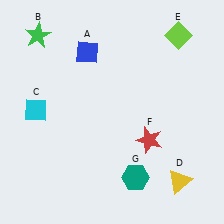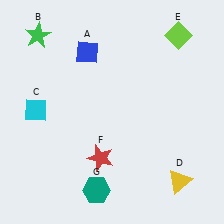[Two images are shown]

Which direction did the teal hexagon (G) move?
The teal hexagon (G) moved left.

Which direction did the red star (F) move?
The red star (F) moved left.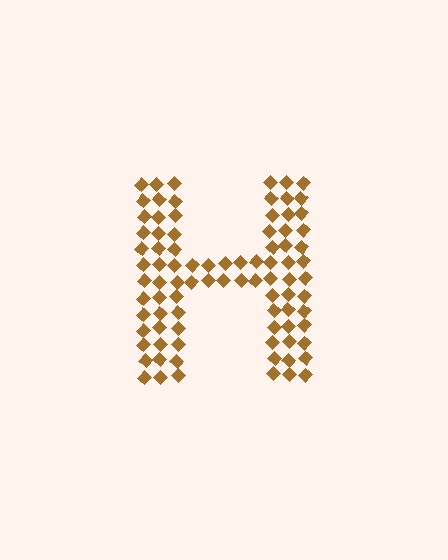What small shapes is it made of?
It is made of small diamonds.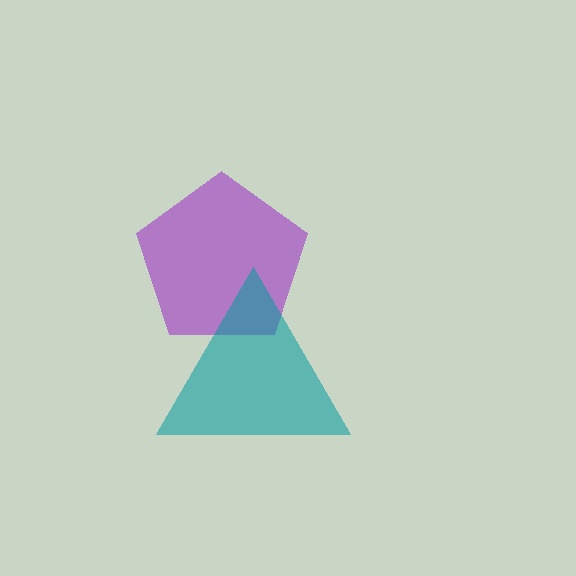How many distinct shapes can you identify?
There are 2 distinct shapes: a purple pentagon, a teal triangle.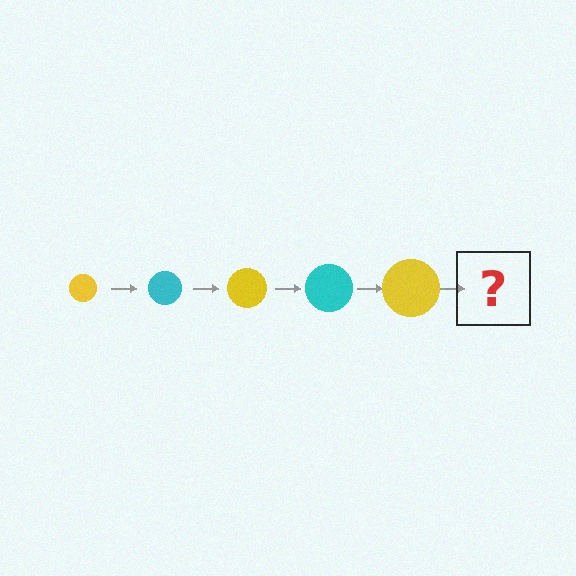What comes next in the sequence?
The next element should be a cyan circle, larger than the previous one.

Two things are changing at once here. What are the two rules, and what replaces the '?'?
The two rules are that the circle grows larger each step and the color cycles through yellow and cyan. The '?' should be a cyan circle, larger than the previous one.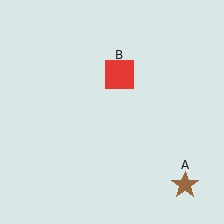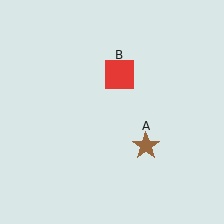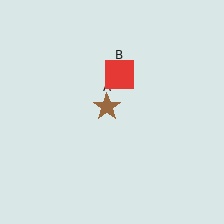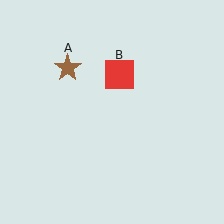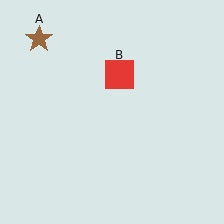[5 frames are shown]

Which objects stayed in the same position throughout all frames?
Red square (object B) remained stationary.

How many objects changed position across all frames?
1 object changed position: brown star (object A).